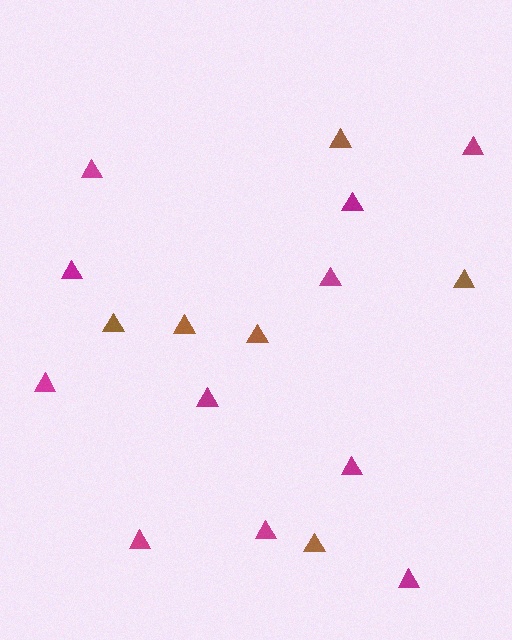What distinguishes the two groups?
There are 2 groups: one group of magenta triangles (11) and one group of brown triangles (6).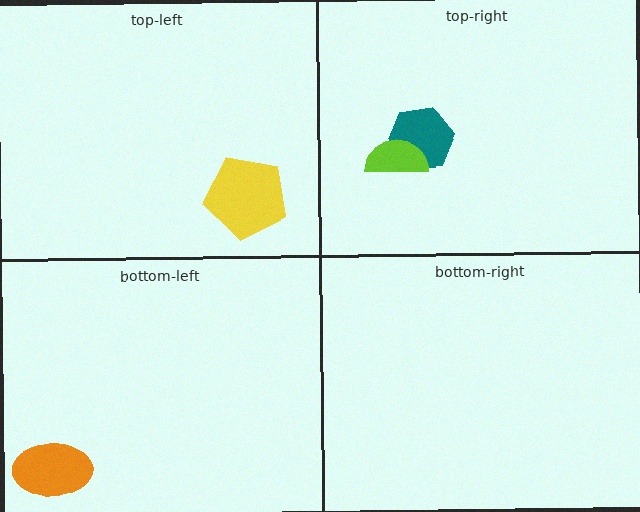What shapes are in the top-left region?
The yellow pentagon.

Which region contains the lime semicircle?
The top-right region.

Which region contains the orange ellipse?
The bottom-left region.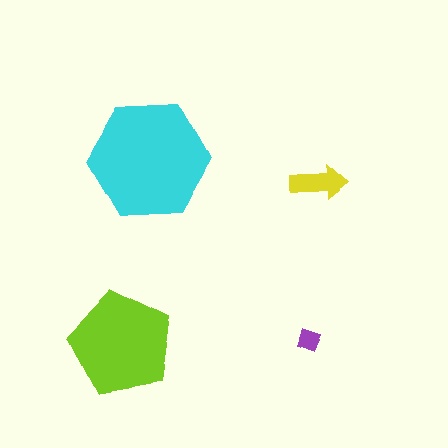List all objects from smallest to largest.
The purple diamond, the yellow arrow, the lime pentagon, the cyan hexagon.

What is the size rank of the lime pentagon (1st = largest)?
2nd.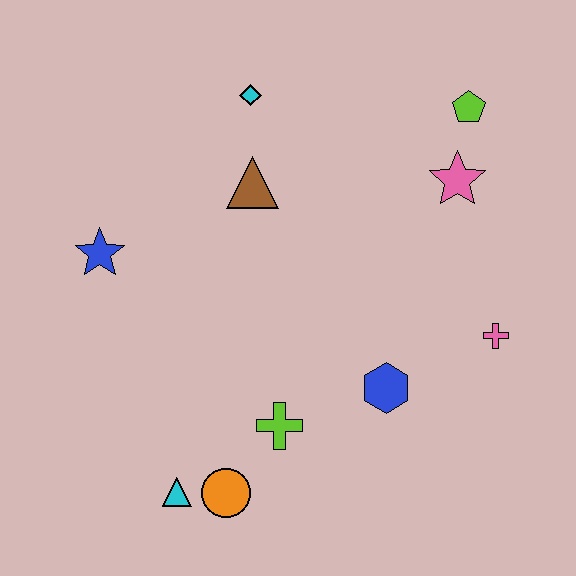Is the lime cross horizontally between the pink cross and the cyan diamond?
Yes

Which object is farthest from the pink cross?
The blue star is farthest from the pink cross.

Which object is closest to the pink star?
The lime pentagon is closest to the pink star.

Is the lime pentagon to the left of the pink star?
No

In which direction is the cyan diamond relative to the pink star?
The cyan diamond is to the left of the pink star.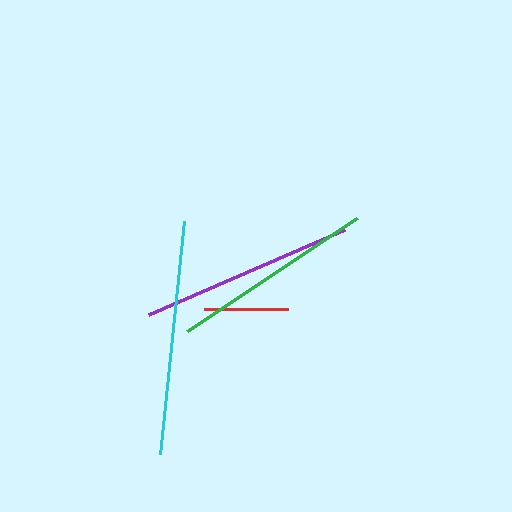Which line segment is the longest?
The cyan line is the longest at approximately 235 pixels.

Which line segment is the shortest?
The red line is the shortest at approximately 84 pixels.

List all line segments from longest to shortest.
From longest to shortest: cyan, purple, green, red.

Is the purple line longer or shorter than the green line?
The purple line is longer than the green line.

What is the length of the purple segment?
The purple segment is approximately 213 pixels long.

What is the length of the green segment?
The green segment is approximately 205 pixels long.